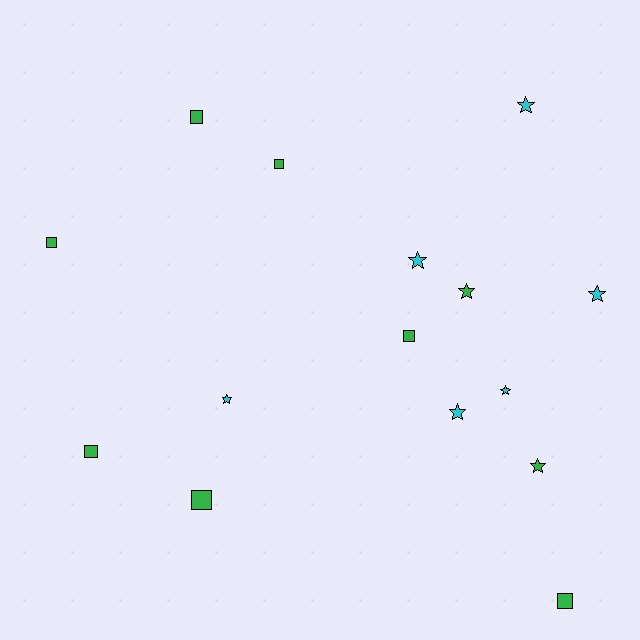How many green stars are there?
There are 2 green stars.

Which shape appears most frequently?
Star, with 8 objects.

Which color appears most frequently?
Green, with 9 objects.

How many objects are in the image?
There are 15 objects.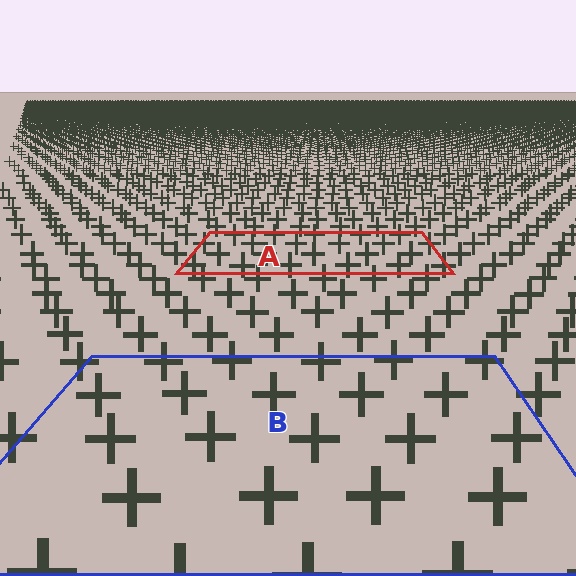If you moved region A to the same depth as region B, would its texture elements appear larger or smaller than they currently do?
They would appear larger. At a closer depth, the same texture elements are projected at a bigger on-screen size.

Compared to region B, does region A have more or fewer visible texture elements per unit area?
Region A has more texture elements per unit area — they are packed more densely because it is farther away.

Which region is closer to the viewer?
Region B is closer. The texture elements there are larger and more spread out.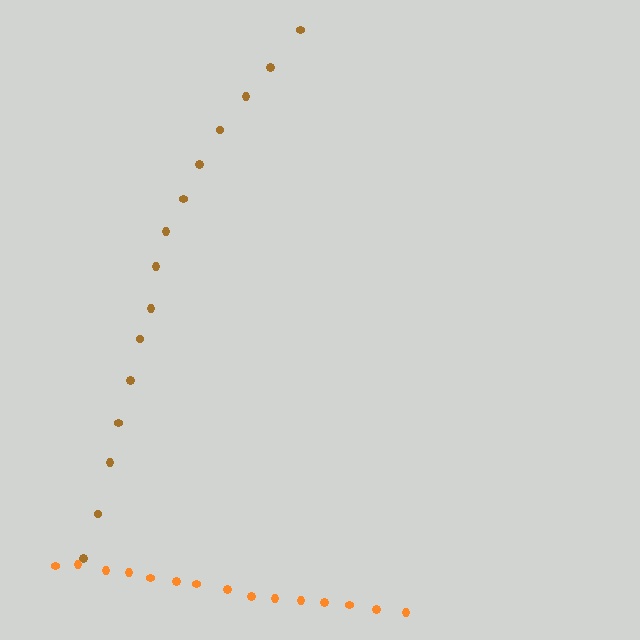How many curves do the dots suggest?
There are 2 distinct paths.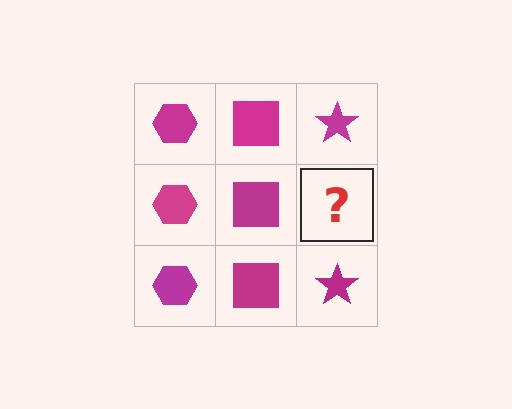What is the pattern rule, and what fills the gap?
The rule is that each column has a consistent shape. The gap should be filled with a magenta star.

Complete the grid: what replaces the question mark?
The question mark should be replaced with a magenta star.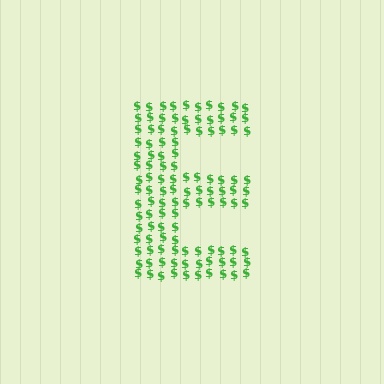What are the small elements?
The small elements are dollar signs.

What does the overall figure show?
The overall figure shows the letter E.